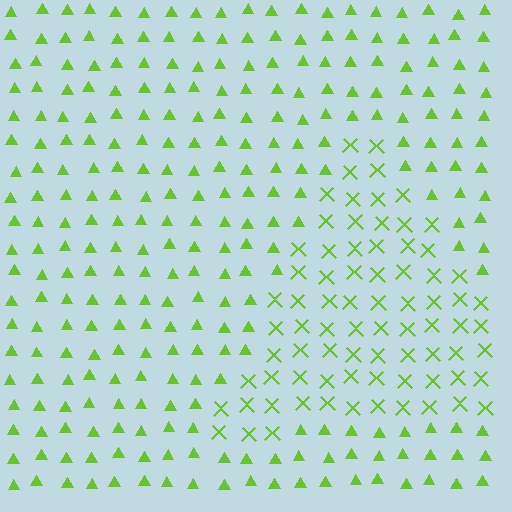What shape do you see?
I see a triangle.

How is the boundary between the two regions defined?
The boundary is defined by a change in element shape: X marks inside vs. triangles outside. All elements share the same color and spacing.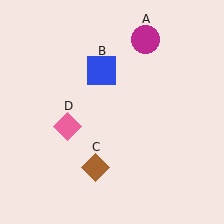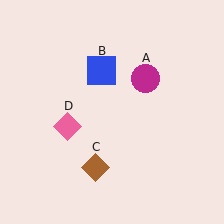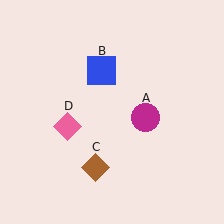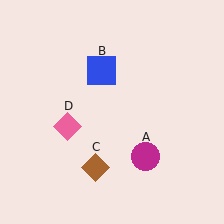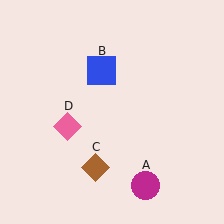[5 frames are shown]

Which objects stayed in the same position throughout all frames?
Blue square (object B) and brown diamond (object C) and pink diamond (object D) remained stationary.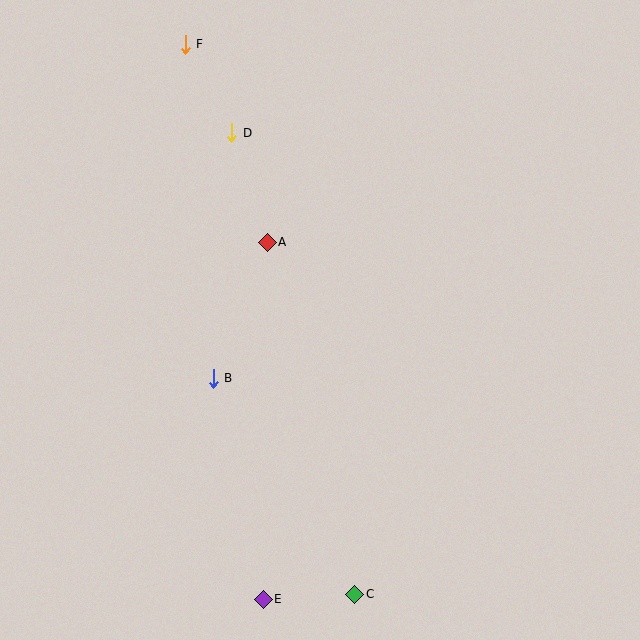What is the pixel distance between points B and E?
The distance between B and E is 226 pixels.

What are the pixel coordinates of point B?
Point B is at (213, 378).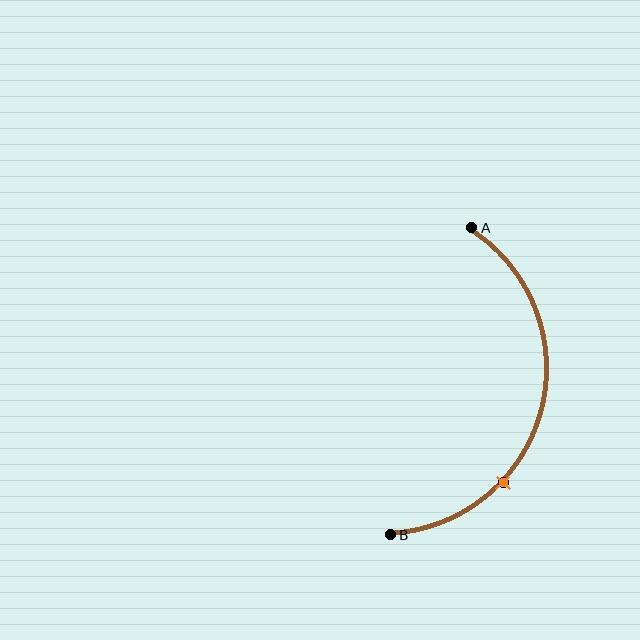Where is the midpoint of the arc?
The arc midpoint is the point on the curve farthest from the straight line joining A and B. It sits to the right of that line.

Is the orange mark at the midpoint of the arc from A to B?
No. The orange mark lies on the arc but is closer to endpoint B. The arc midpoint would be at the point on the curve equidistant along the arc from both A and B.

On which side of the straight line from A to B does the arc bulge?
The arc bulges to the right of the straight line connecting A and B.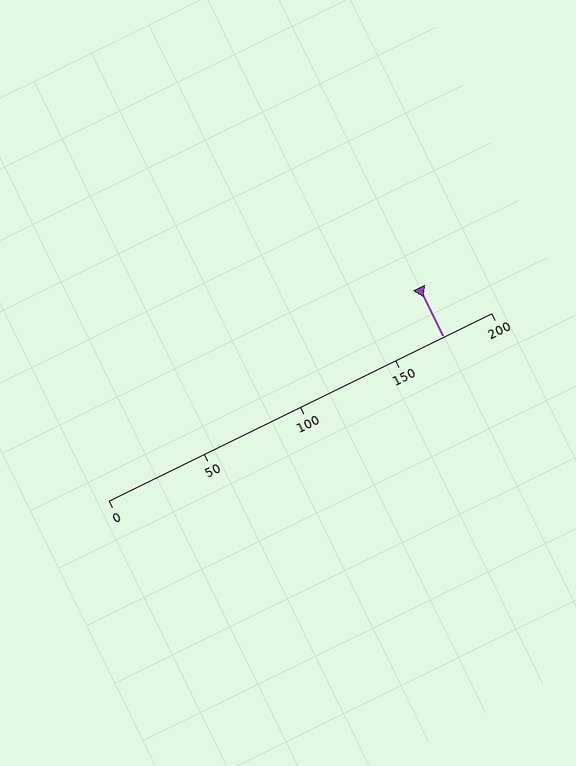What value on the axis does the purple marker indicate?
The marker indicates approximately 175.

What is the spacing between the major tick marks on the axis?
The major ticks are spaced 50 apart.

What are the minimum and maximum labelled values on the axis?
The axis runs from 0 to 200.